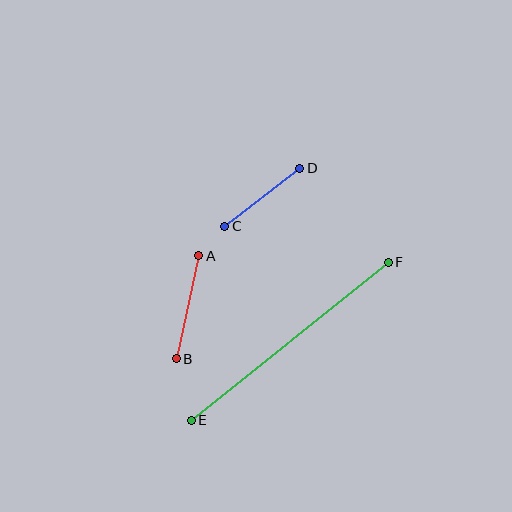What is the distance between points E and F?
The distance is approximately 253 pixels.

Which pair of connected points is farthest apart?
Points E and F are farthest apart.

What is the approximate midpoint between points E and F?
The midpoint is at approximately (290, 341) pixels.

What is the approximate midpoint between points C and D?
The midpoint is at approximately (262, 197) pixels.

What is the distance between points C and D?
The distance is approximately 95 pixels.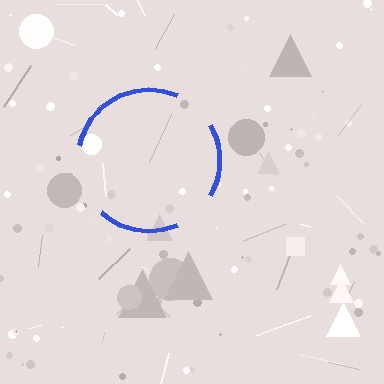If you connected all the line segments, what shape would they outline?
They would outline a circle.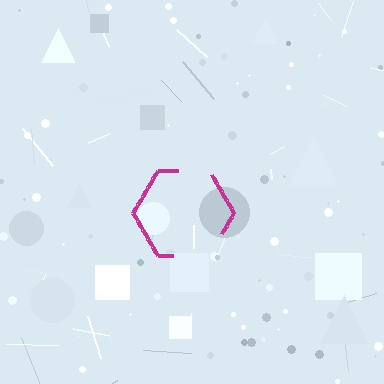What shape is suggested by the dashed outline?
The dashed outline suggests a hexagon.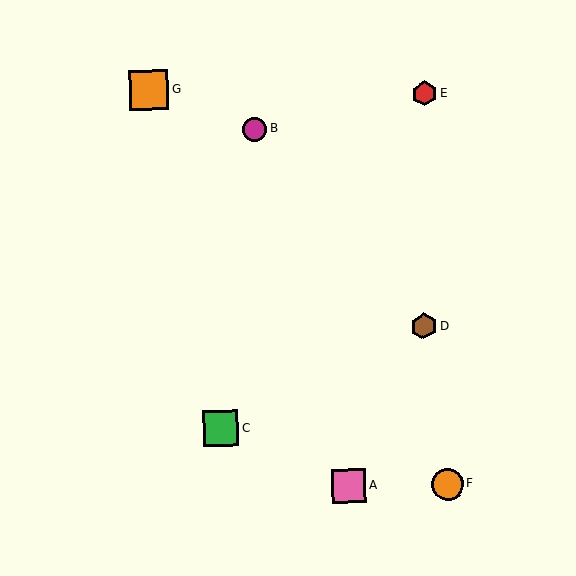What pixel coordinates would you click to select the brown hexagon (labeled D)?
Click at (424, 326) to select the brown hexagon D.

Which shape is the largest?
The orange square (labeled G) is the largest.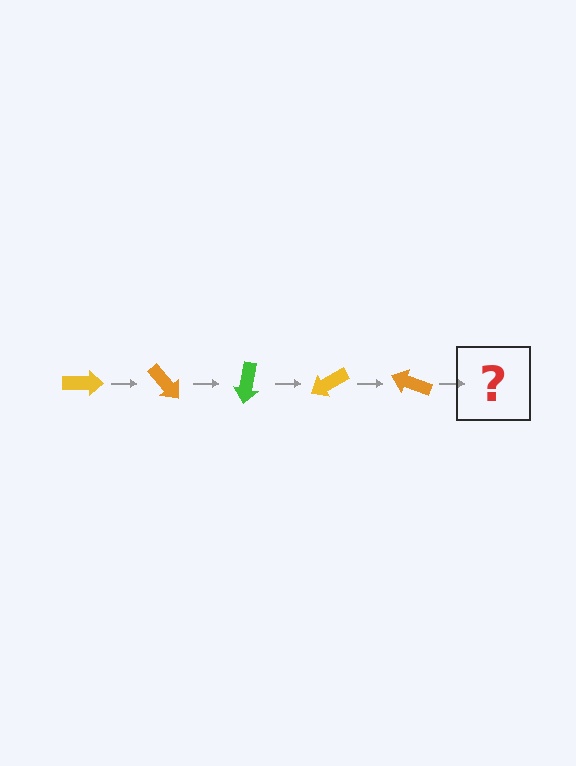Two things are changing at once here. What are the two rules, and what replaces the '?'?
The two rules are that it rotates 50 degrees each step and the color cycles through yellow, orange, and green. The '?' should be a green arrow, rotated 250 degrees from the start.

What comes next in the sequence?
The next element should be a green arrow, rotated 250 degrees from the start.